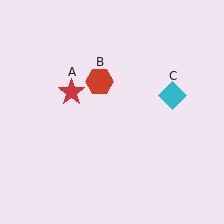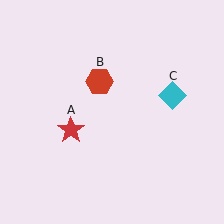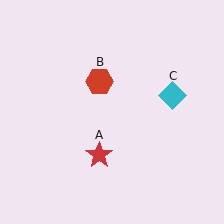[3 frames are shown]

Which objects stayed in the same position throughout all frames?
Red hexagon (object B) and cyan diamond (object C) remained stationary.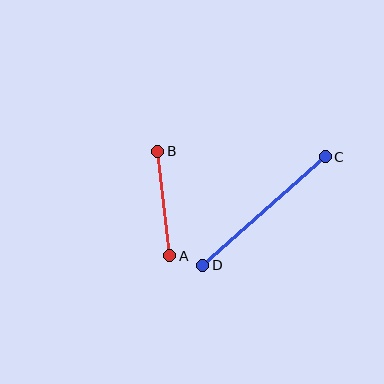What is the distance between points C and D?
The distance is approximately 163 pixels.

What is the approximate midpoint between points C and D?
The midpoint is at approximately (264, 211) pixels.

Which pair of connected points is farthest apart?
Points C and D are farthest apart.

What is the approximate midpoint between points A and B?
The midpoint is at approximately (164, 203) pixels.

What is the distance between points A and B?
The distance is approximately 105 pixels.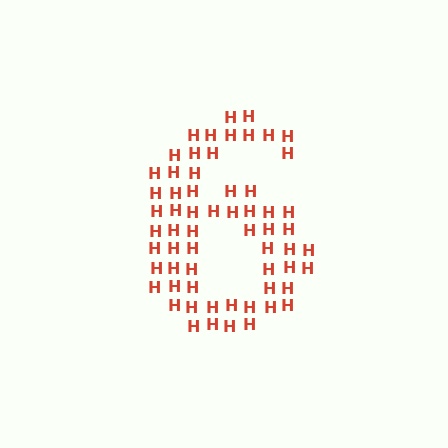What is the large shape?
The large shape is the digit 6.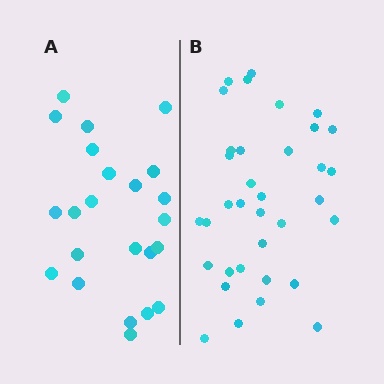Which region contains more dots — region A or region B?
Region B (the right region) has more dots.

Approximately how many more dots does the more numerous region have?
Region B has roughly 12 or so more dots than region A.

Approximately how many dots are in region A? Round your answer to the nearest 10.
About 20 dots. (The exact count is 23, which rounds to 20.)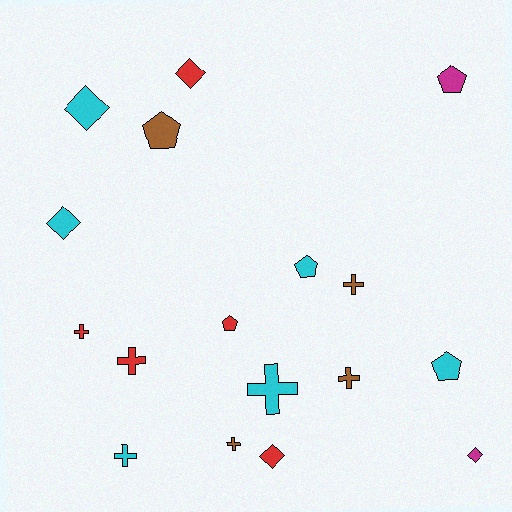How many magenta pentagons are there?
There is 1 magenta pentagon.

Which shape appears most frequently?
Cross, with 7 objects.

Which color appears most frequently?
Cyan, with 6 objects.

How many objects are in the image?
There are 17 objects.